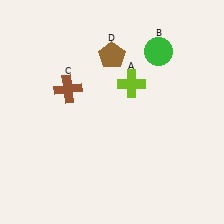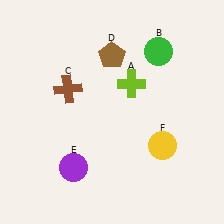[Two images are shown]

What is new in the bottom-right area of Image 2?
A yellow circle (F) was added in the bottom-right area of Image 2.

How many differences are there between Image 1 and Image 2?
There are 2 differences between the two images.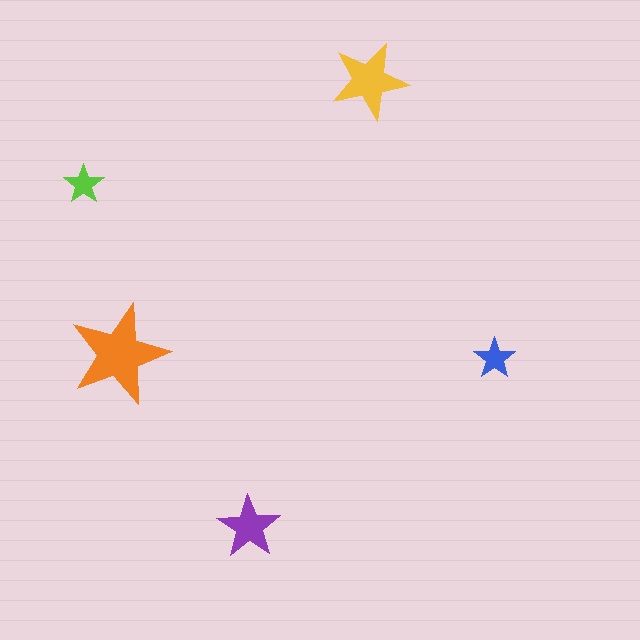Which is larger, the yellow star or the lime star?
The yellow one.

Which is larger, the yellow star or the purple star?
The yellow one.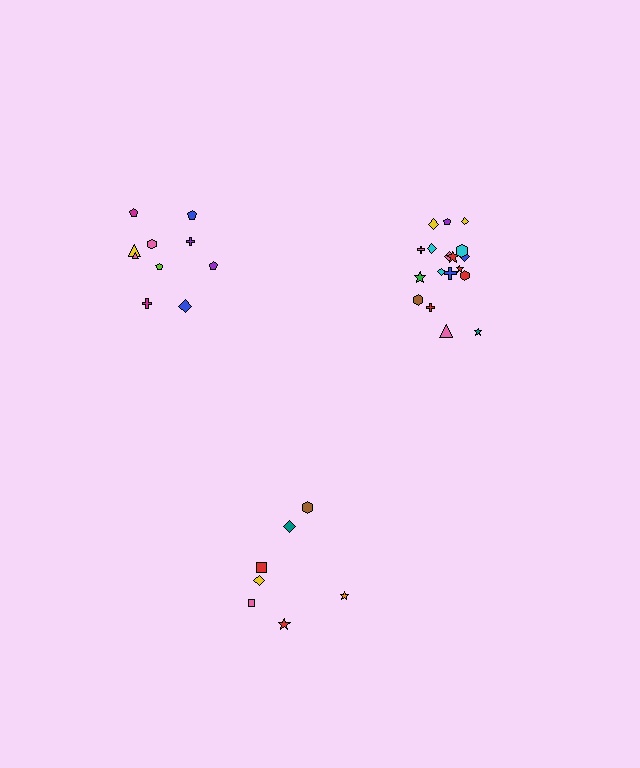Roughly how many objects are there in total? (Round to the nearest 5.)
Roughly 35 objects in total.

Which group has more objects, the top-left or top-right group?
The top-right group.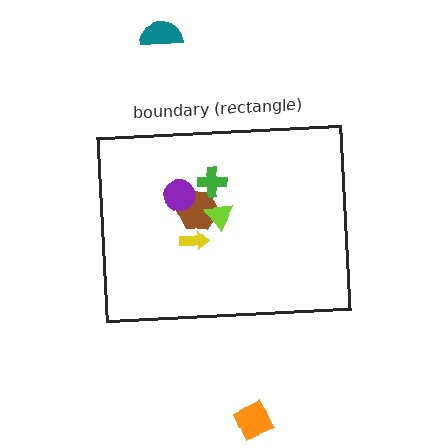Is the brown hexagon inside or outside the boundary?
Inside.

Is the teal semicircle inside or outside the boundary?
Outside.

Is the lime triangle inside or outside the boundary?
Inside.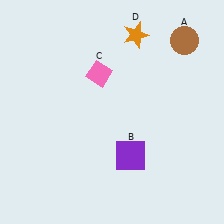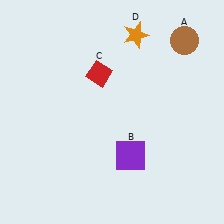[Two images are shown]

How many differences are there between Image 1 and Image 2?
There is 1 difference between the two images.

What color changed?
The diamond (C) changed from pink in Image 1 to red in Image 2.